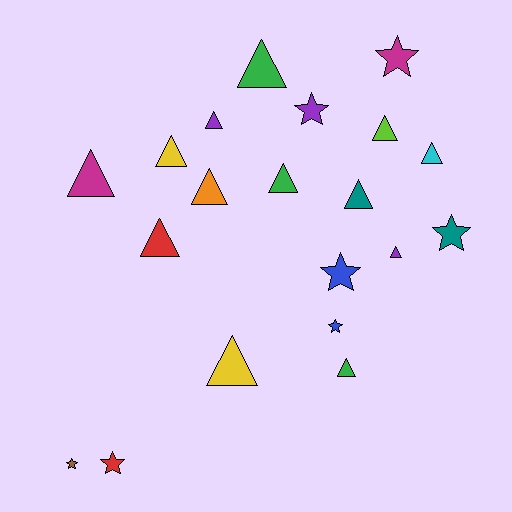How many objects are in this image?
There are 20 objects.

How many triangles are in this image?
There are 13 triangles.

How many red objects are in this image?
There are 2 red objects.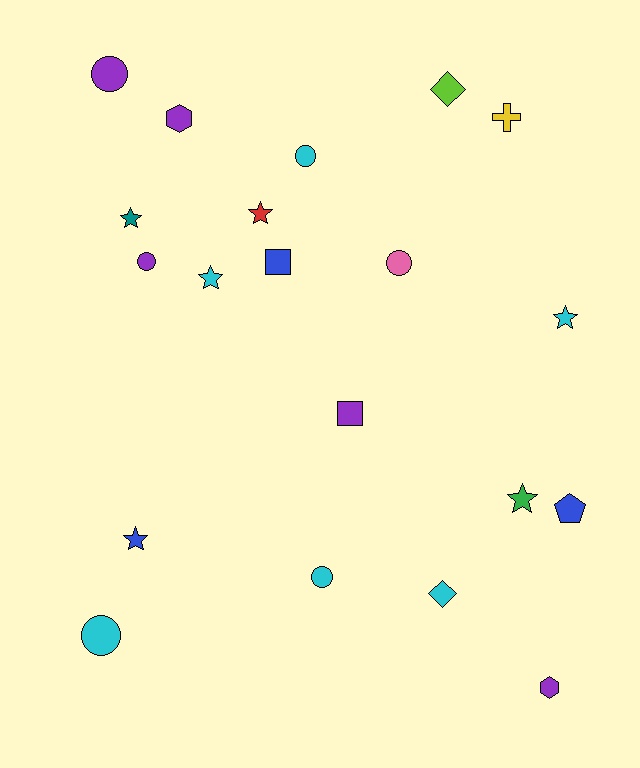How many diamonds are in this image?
There are 2 diamonds.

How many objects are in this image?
There are 20 objects.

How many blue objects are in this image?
There are 3 blue objects.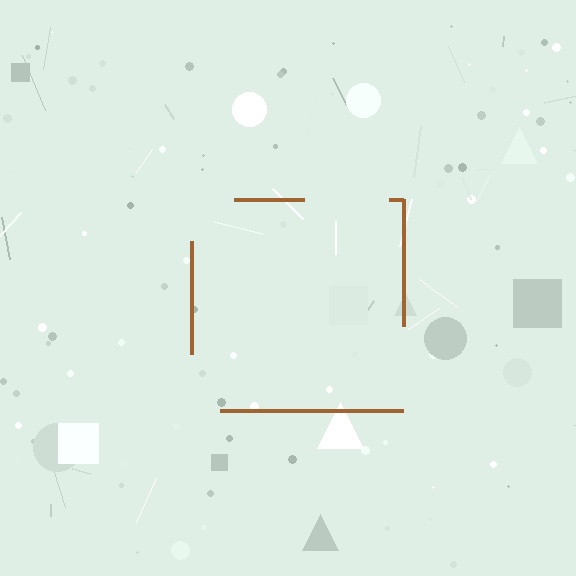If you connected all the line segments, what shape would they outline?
They would outline a square.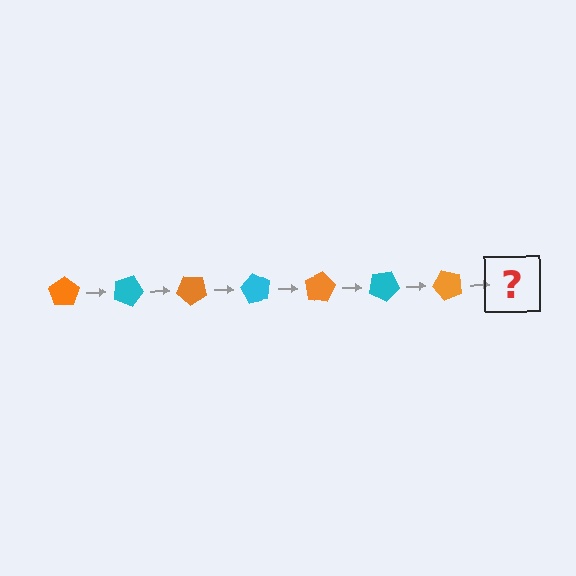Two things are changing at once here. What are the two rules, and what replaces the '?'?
The two rules are that it rotates 20 degrees each step and the color cycles through orange and cyan. The '?' should be a cyan pentagon, rotated 140 degrees from the start.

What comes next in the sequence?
The next element should be a cyan pentagon, rotated 140 degrees from the start.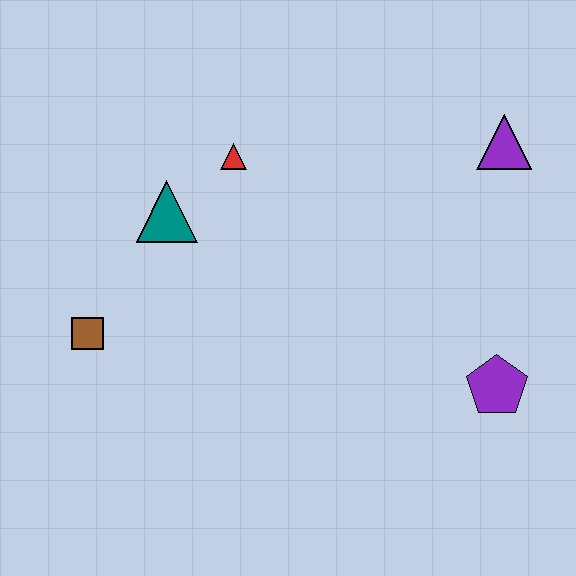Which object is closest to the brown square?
The teal triangle is closest to the brown square.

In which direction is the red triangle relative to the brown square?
The red triangle is above the brown square.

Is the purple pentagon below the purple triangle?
Yes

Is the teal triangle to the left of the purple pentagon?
Yes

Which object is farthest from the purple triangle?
The brown square is farthest from the purple triangle.